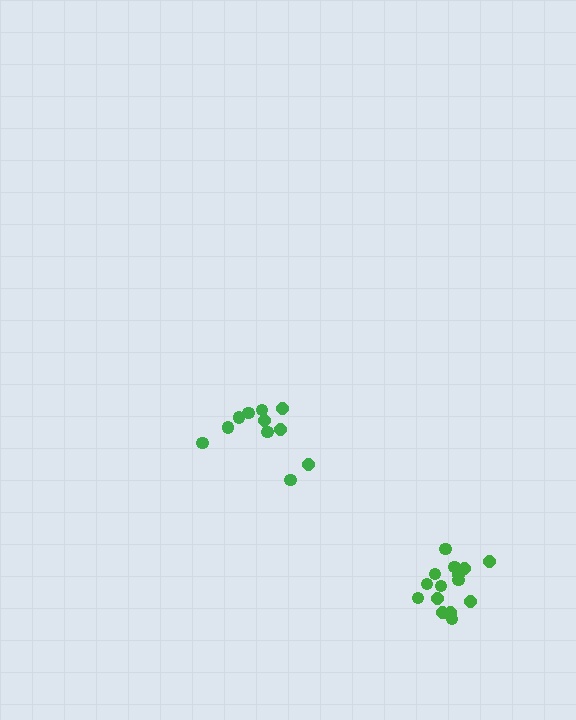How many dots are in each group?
Group 1: 11 dots, Group 2: 16 dots (27 total).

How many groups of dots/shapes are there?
There are 2 groups.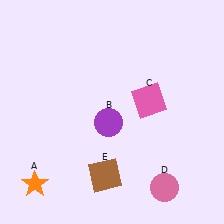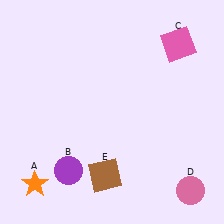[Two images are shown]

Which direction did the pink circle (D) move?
The pink circle (D) moved right.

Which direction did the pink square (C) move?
The pink square (C) moved up.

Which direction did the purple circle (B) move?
The purple circle (B) moved down.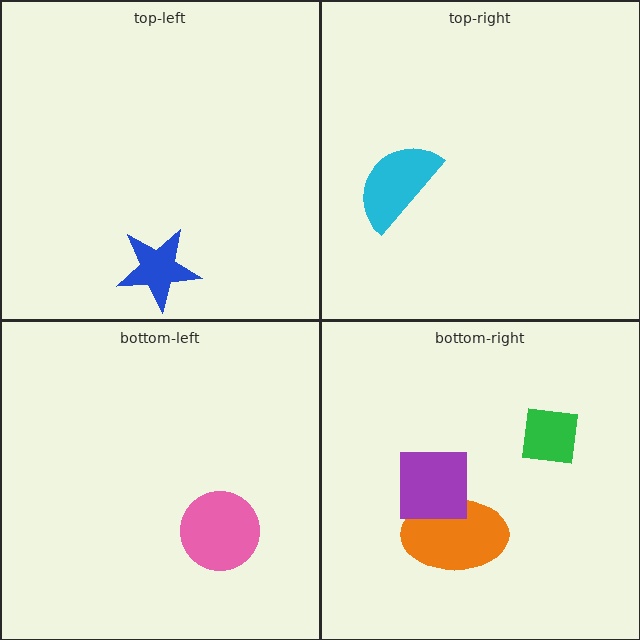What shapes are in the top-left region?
The blue star.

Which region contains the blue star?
The top-left region.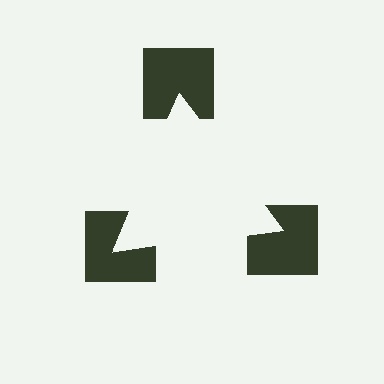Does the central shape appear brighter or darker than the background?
It typically appears slightly brighter than the background, even though no actual brightness change is drawn.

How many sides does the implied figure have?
3 sides.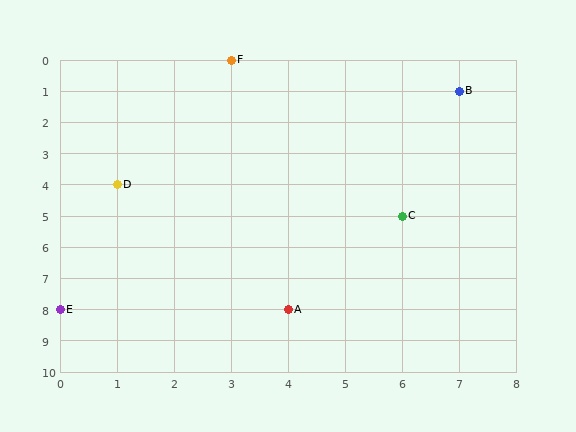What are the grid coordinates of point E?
Point E is at grid coordinates (0, 8).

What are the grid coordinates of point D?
Point D is at grid coordinates (1, 4).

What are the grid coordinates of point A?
Point A is at grid coordinates (4, 8).